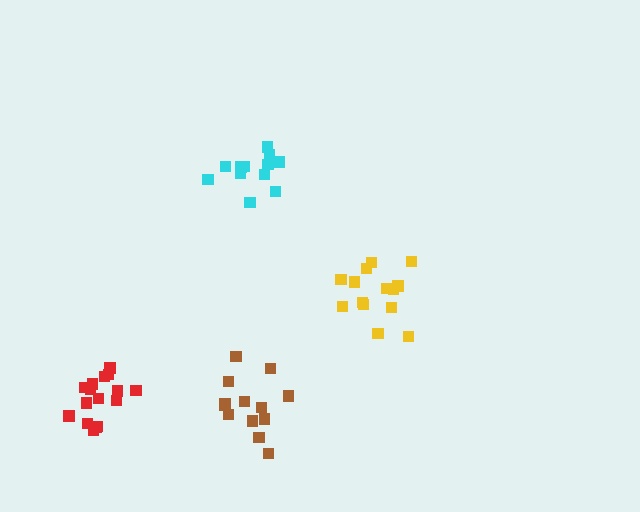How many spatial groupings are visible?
There are 4 spatial groupings.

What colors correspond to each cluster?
The clusters are colored: brown, red, yellow, cyan.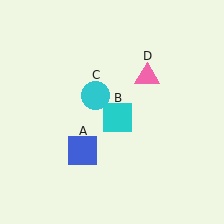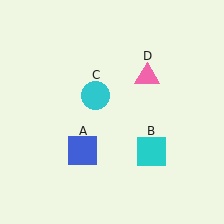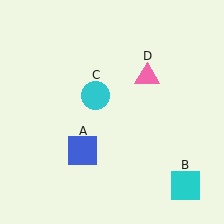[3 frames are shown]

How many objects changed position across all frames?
1 object changed position: cyan square (object B).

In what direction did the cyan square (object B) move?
The cyan square (object B) moved down and to the right.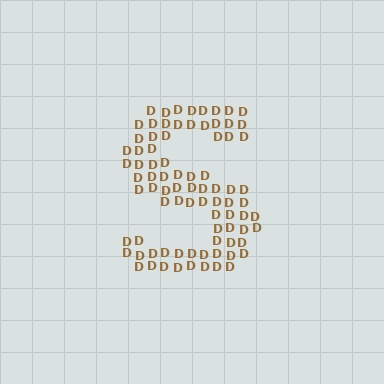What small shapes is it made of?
It is made of small letter D's.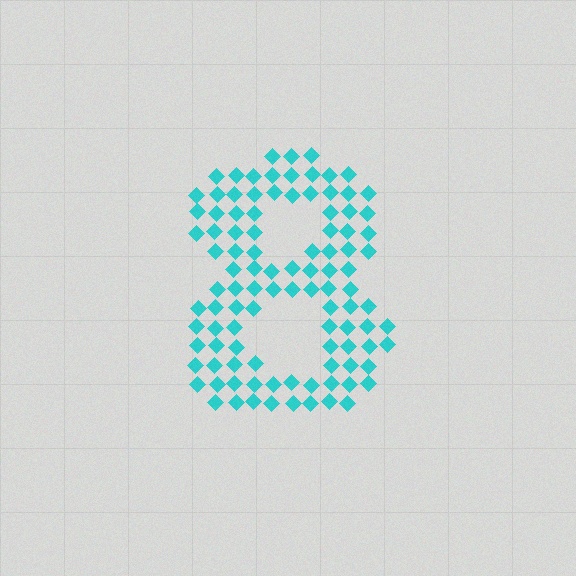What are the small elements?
The small elements are diamonds.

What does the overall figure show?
The overall figure shows the digit 8.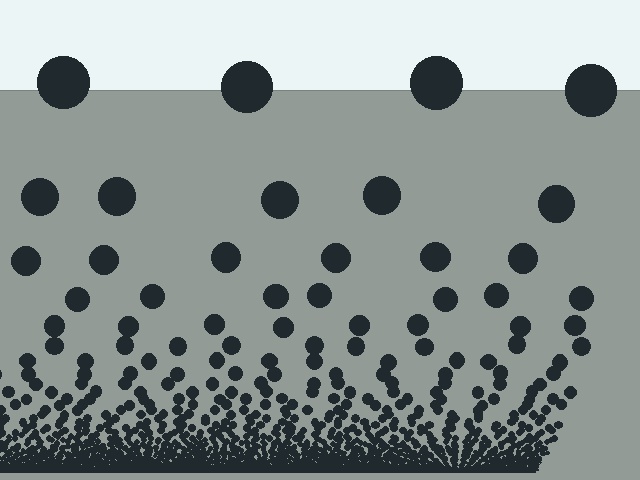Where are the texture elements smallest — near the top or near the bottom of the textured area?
Near the bottom.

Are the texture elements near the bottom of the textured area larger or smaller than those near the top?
Smaller. The gradient is inverted — elements near the bottom are smaller and denser.